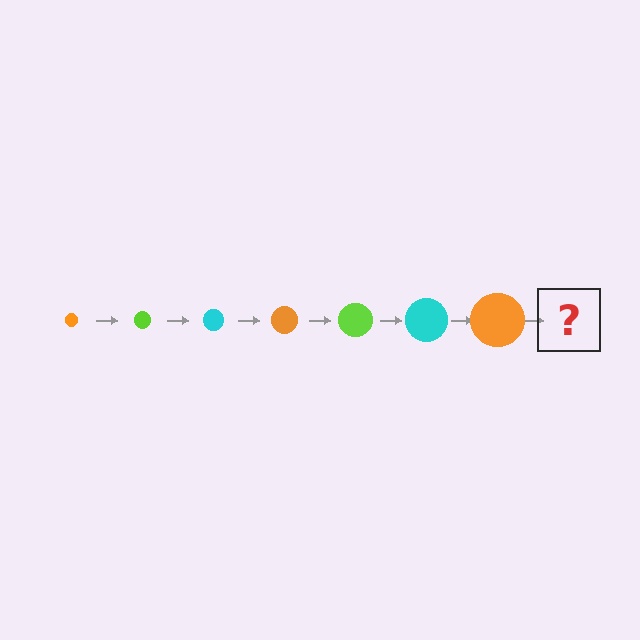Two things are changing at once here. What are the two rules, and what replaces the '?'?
The two rules are that the circle grows larger each step and the color cycles through orange, lime, and cyan. The '?' should be a lime circle, larger than the previous one.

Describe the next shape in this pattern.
It should be a lime circle, larger than the previous one.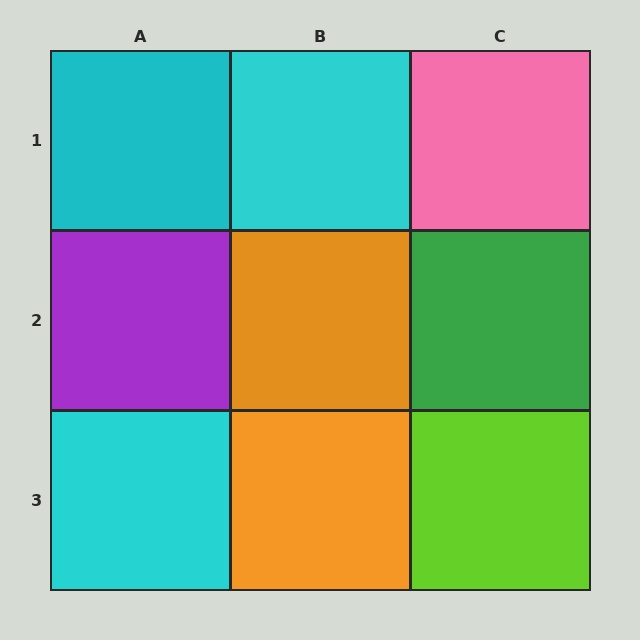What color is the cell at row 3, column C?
Lime.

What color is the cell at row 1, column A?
Cyan.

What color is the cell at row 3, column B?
Orange.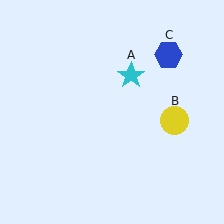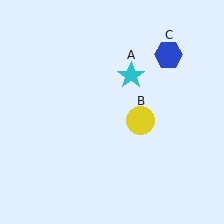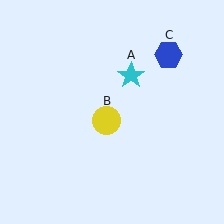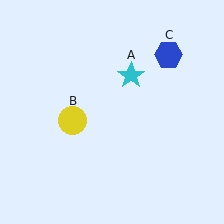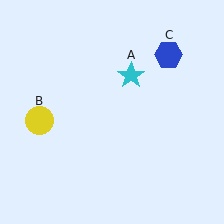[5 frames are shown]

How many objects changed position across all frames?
1 object changed position: yellow circle (object B).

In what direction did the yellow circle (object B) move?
The yellow circle (object B) moved left.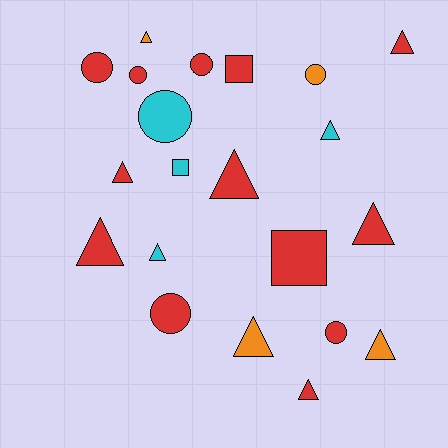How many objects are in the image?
There are 21 objects.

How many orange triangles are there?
There are 3 orange triangles.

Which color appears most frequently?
Red, with 13 objects.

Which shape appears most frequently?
Triangle, with 11 objects.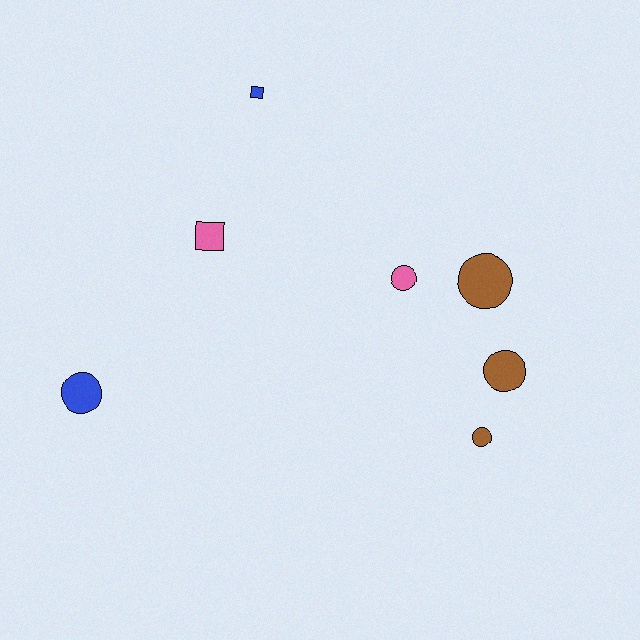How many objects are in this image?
There are 7 objects.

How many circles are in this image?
There are 5 circles.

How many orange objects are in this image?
There are no orange objects.